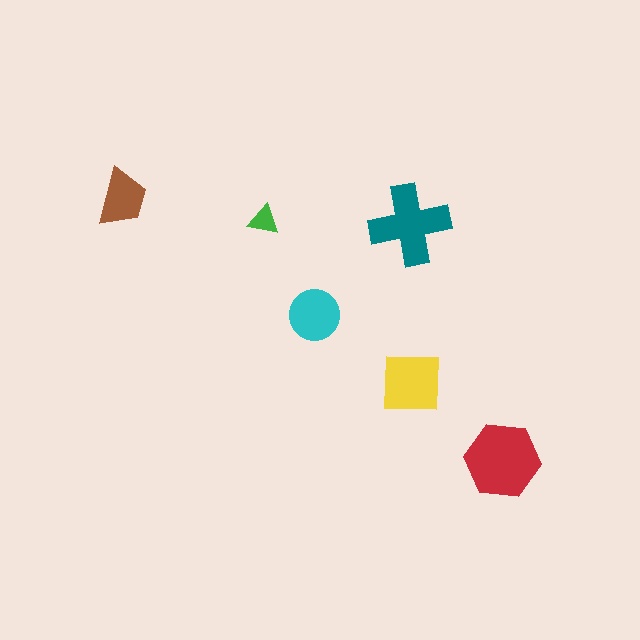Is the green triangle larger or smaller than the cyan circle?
Smaller.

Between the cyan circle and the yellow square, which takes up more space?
The yellow square.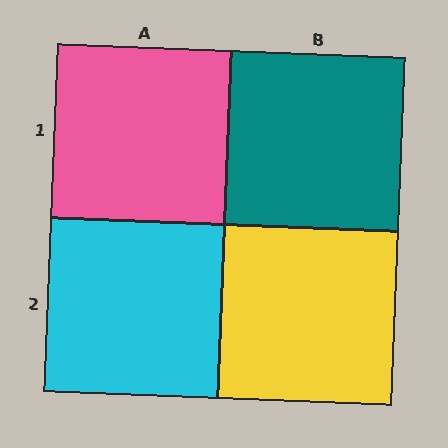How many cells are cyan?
1 cell is cyan.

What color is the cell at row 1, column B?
Teal.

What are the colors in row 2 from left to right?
Cyan, yellow.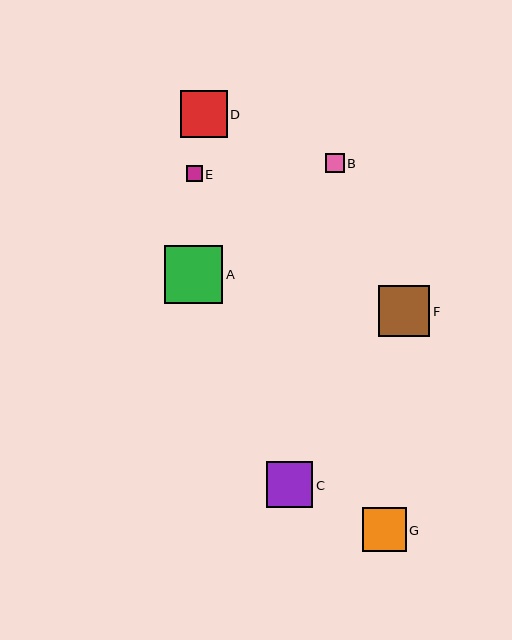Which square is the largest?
Square A is the largest with a size of approximately 58 pixels.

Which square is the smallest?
Square E is the smallest with a size of approximately 15 pixels.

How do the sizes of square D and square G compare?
Square D and square G are approximately the same size.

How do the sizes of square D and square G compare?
Square D and square G are approximately the same size.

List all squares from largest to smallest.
From largest to smallest: A, F, D, C, G, B, E.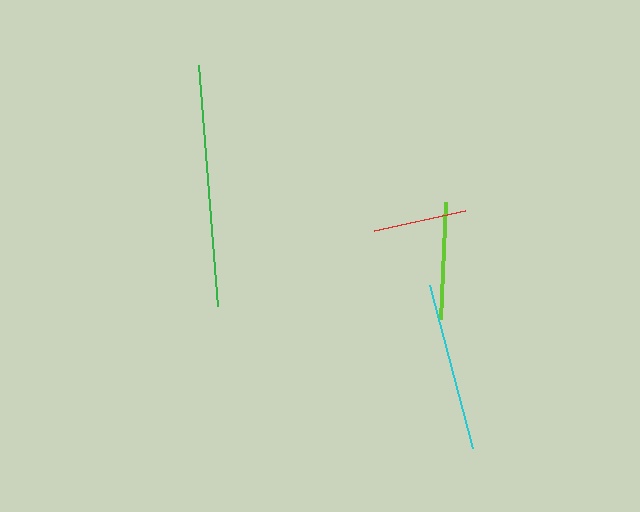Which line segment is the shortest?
The red line is the shortest at approximately 93 pixels.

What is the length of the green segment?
The green segment is approximately 242 pixels long.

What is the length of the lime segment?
The lime segment is approximately 118 pixels long.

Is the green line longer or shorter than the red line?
The green line is longer than the red line.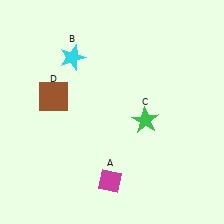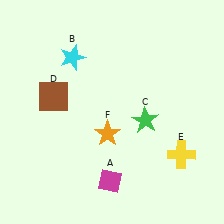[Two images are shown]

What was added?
A yellow cross (E), an orange star (F) were added in Image 2.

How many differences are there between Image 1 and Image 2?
There are 2 differences between the two images.